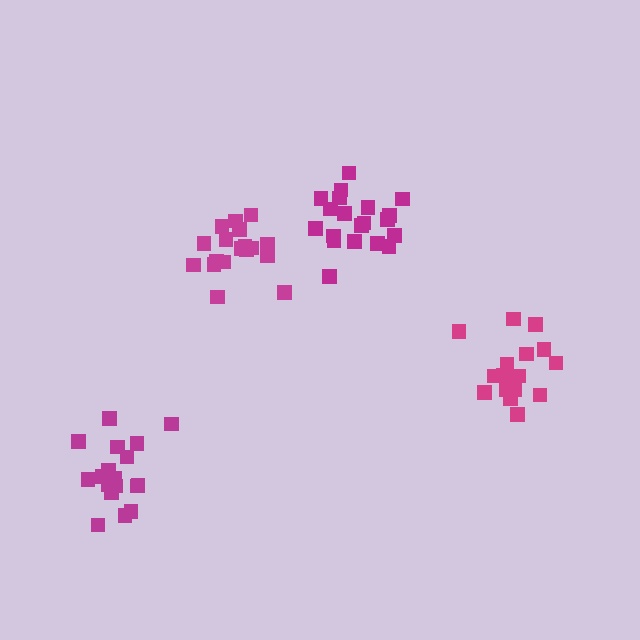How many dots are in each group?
Group 1: 18 dots, Group 2: 17 dots, Group 3: 20 dots, Group 4: 18 dots (73 total).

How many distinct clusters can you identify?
There are 4 distinct clusters.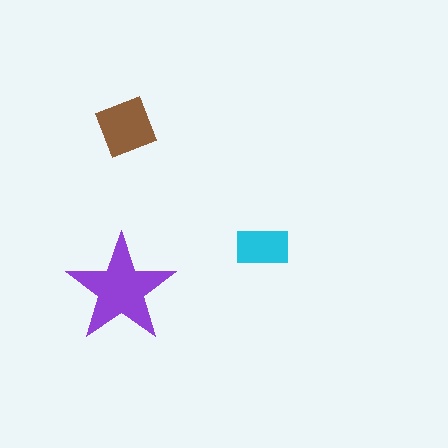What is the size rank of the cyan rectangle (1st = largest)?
3rd.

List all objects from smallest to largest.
The cyan rectangle, the brown diamond, the purple star.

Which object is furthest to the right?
The cyan rectangle is rightmost.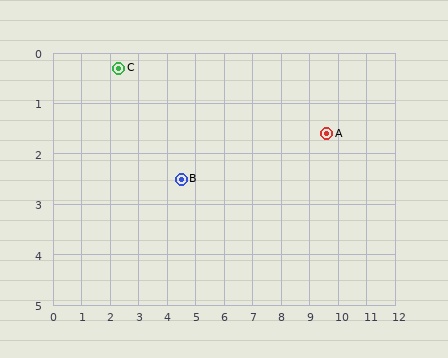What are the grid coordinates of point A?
Point A is at approximately (9.6, 1.6).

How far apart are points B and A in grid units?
Points B and A are about 5.2 grid units apart.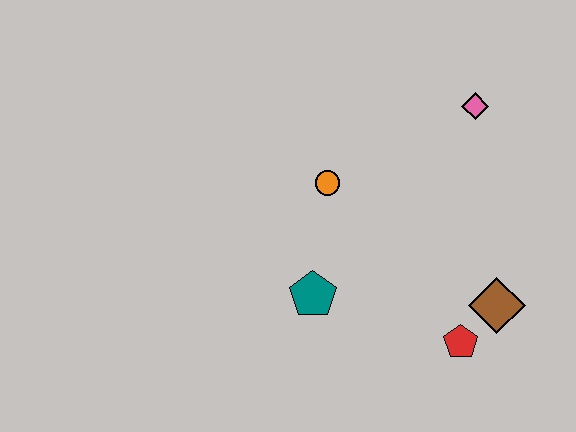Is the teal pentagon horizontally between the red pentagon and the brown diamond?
No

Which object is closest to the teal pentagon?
The orange circle is closest to the teal pentagon.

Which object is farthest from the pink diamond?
The teal pentagon is farthest from the pink diamond.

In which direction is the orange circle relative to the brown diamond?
The orange circle is to the left of the brown diamond.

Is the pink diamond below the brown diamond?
No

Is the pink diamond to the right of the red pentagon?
Yes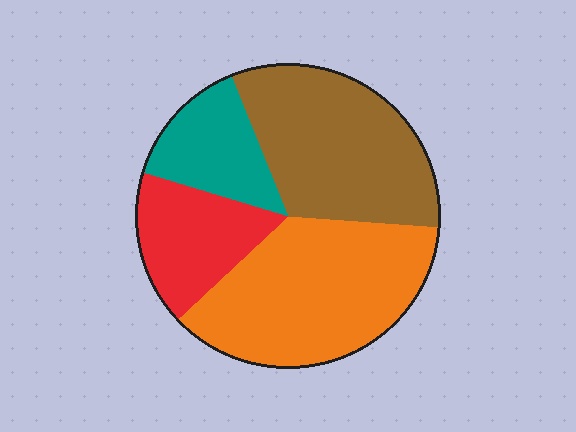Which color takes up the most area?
Orange, at roughly 35%.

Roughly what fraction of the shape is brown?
Brown takes up about one third (1/3) of the shape.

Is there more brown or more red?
Brown.